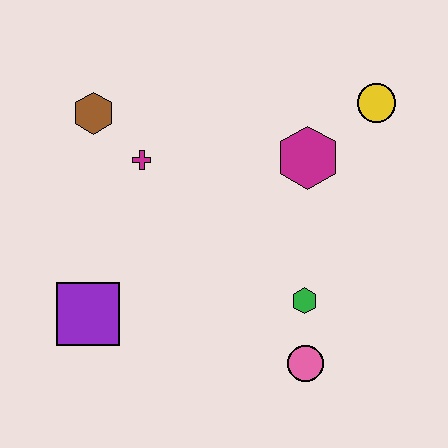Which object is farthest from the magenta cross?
The pink circle is farthest from the magenta cross.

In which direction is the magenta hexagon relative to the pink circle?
The magenta hexagon is above the pink circle.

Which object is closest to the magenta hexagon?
The yellow circle is closest to the magenta hexagon.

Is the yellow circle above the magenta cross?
Yes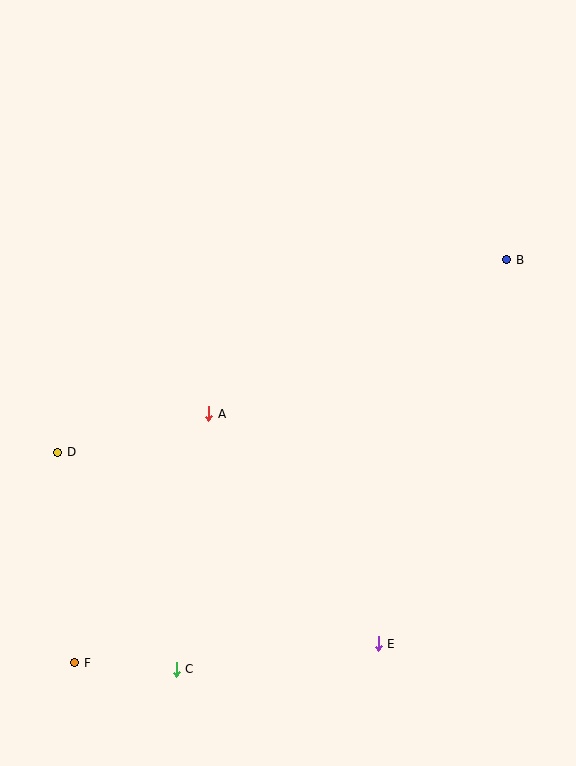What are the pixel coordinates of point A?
Point A is at (209, 414).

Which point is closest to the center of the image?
Point A at (209, 414) is closest to the center.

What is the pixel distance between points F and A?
The distance between F and A is 283 pixels.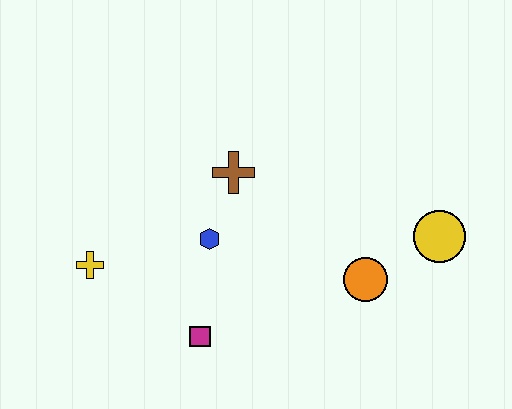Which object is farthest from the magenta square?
The yellow circle is farthest from the magenta square.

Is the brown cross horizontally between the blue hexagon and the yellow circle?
Yes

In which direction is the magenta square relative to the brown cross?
The magenta square is below the brown cross.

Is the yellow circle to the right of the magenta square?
Yes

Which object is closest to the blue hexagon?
The brown cross is closest to the blue hexagon.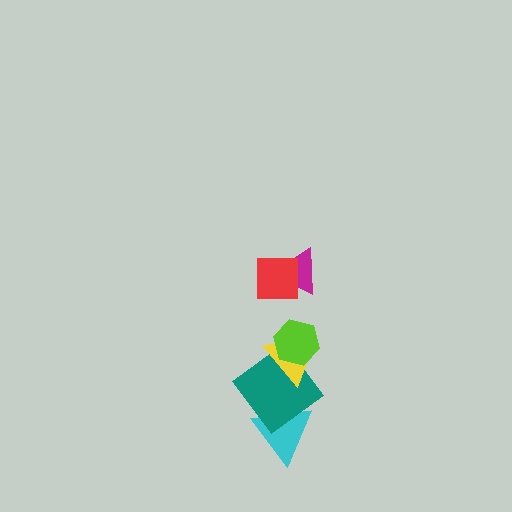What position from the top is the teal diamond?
The teal diamond is 5th from the top.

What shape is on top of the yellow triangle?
The lime hexagon is on top of the yellow triangle.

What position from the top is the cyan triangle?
The cyan triangle is 6th from the top.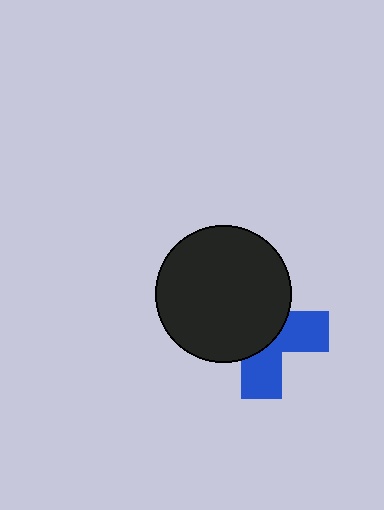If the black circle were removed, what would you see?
You would see the complete blue cross.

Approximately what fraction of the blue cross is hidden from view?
Roughly 59% of the blue cross is hidden behind the black circle.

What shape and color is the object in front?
The object in front is a black circle.